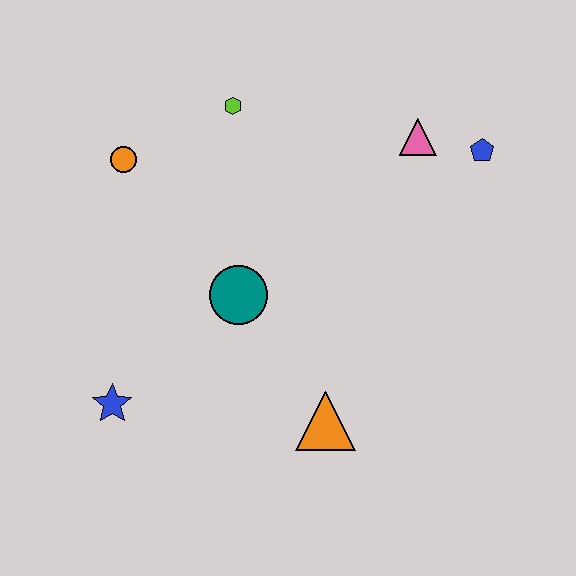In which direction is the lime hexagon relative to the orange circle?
The lime hexagon is to the right of the orange circle.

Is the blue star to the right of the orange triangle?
No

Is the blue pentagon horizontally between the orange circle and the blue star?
No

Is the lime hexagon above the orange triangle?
Yes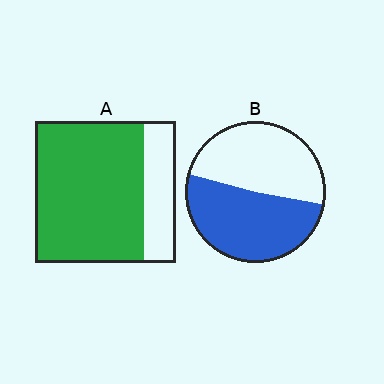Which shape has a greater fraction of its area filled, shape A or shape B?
Shape A.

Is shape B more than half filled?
Roughly half.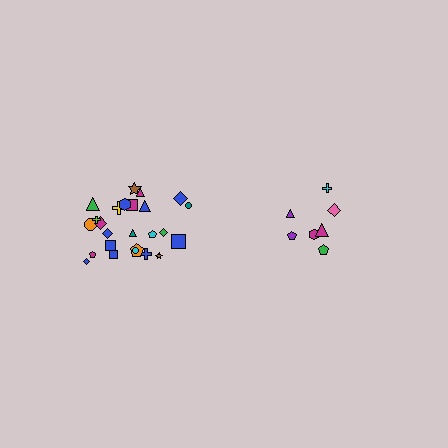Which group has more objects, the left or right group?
The left group.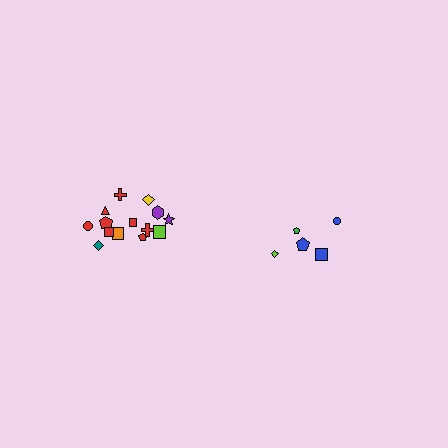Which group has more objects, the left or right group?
The left group.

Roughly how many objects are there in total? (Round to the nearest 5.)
Roughly 20 objects in total.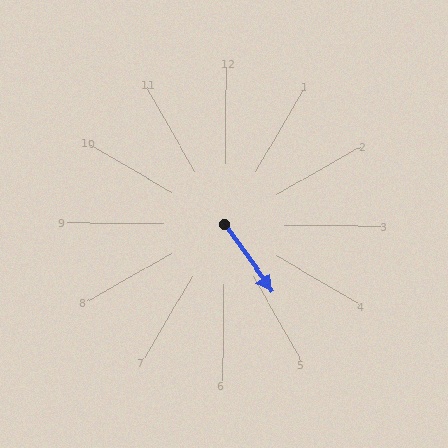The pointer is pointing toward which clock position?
Roughly 5 o'clock.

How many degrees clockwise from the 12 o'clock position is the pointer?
Approximately 144 degrees.